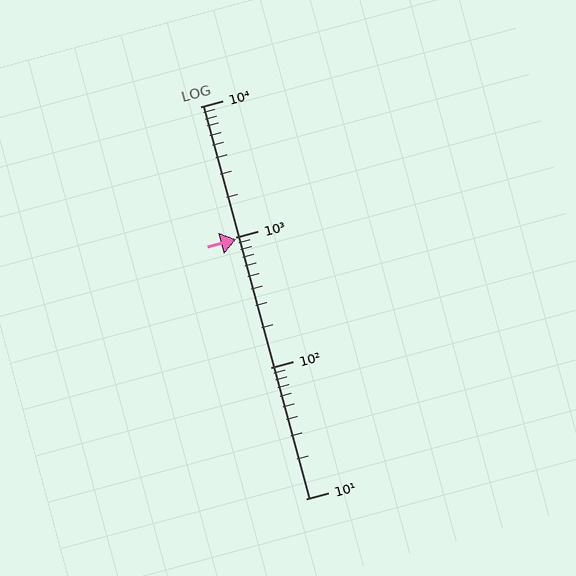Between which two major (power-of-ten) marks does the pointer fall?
The pointer is between 100 and 1000.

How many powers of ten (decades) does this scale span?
The scale spans 3 decades, from 10 to 10000.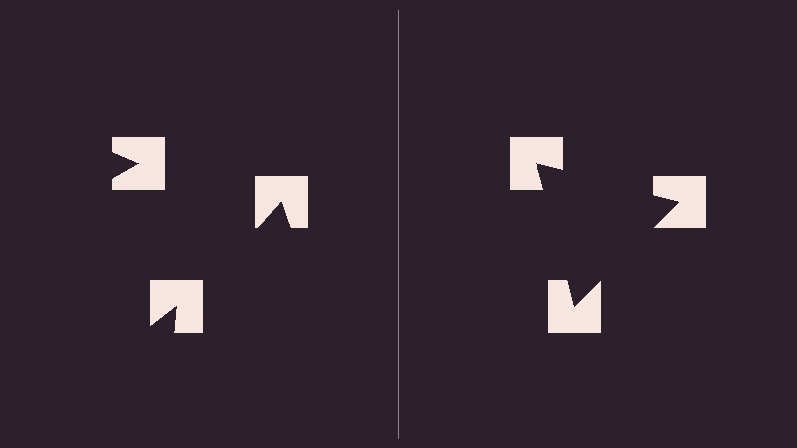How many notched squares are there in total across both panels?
6 — 3 on each side.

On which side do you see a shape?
An illusory triangle appears on the right side. On the left side the wedge cuts are rotated, so no coherent shape forms.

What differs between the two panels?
The notched squares are positioned identically on both sides; only the wedge orientations differ. On the right they align to a triangle; on the left they are misaligned.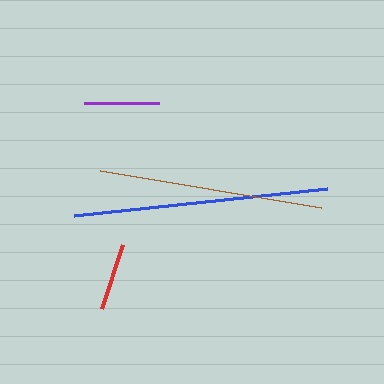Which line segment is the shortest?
The red line is the shortest at approximately 68 pixels.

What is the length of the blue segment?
The blue segment is approximately 254 pixels long.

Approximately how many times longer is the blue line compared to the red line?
The blue line is approximately 3.8 times the length of the red line.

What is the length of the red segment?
The red segment is approximately 68 pixels long.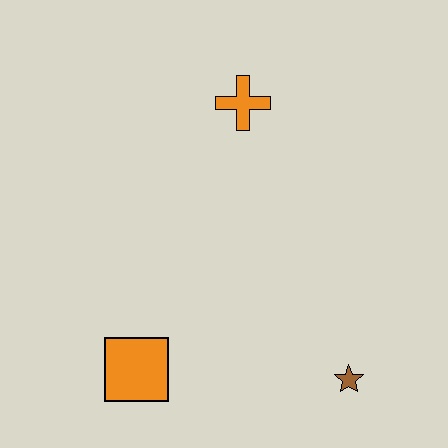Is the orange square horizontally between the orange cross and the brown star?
No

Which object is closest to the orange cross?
The orange square is closest to the orange cross.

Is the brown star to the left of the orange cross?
No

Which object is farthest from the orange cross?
The brown star is farthest from the orange cross.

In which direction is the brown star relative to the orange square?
The brown star is to the right of the orange square.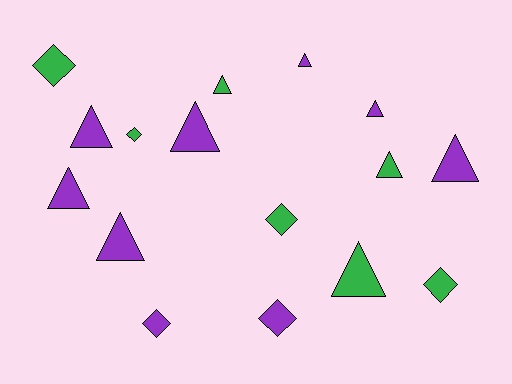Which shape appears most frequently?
Triangle, with 10 objects.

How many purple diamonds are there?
There are 2 purple diamonds.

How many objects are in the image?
There are 16 objects.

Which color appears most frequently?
Purple, with 9 objects.